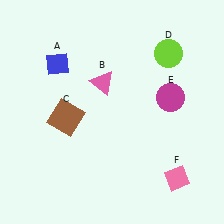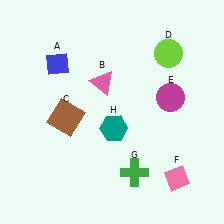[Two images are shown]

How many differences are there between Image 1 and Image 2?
There are 2 differences between the two images.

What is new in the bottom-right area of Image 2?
A teal hexagon (H) was added in the bottom-right area of Image 2.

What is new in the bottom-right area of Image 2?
A green cross (G) was added in the bottom-right area of Image 2.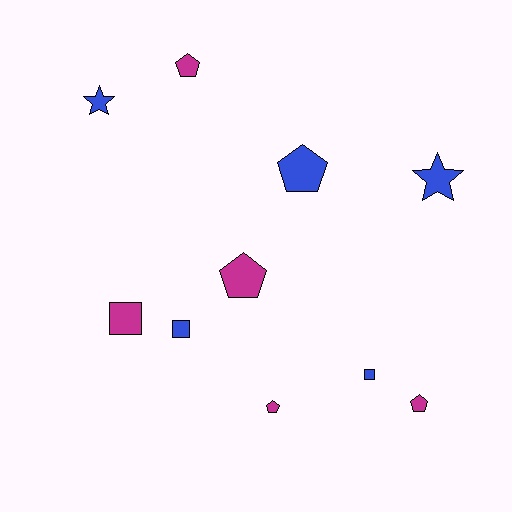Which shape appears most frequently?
Pentagon, with 5 objects.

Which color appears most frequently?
Magenta, with 5 objects.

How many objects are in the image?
There are 10 objects.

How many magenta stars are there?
There are no magenta stars.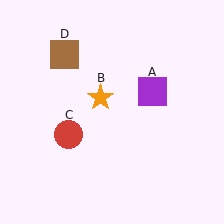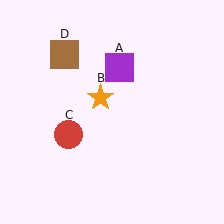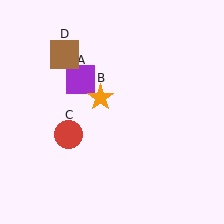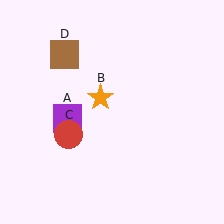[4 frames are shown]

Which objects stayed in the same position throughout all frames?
Orange star (object B) and red circle (object C) and brown square (object D) remained stationary.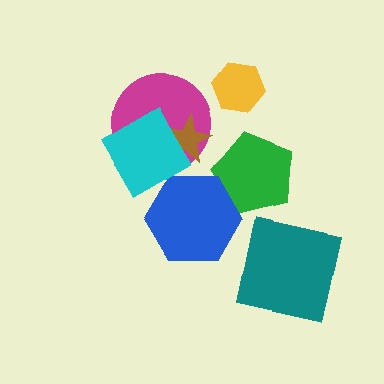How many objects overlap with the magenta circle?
2 objects overlap with the magenta circle.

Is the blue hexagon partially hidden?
Yes, it is partially covered by another shape.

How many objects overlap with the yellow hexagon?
0 objects overlap with the yellow hexagon.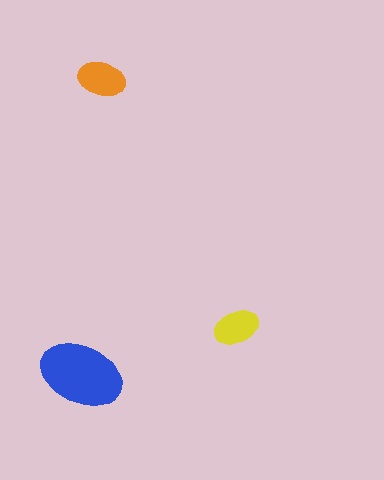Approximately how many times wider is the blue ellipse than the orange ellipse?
About 2 times wider.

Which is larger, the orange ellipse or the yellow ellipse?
The orange one.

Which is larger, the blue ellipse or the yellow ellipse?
The blue one.